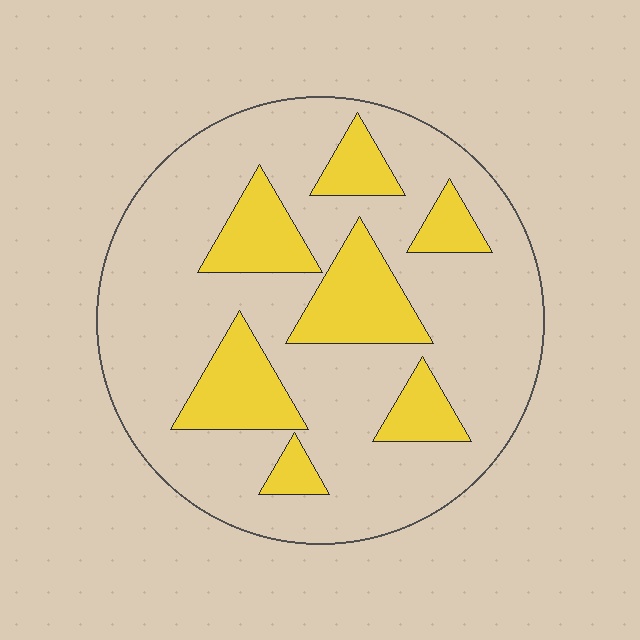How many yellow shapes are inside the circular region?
7.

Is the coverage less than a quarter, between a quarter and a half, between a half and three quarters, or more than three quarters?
Less than a quarter.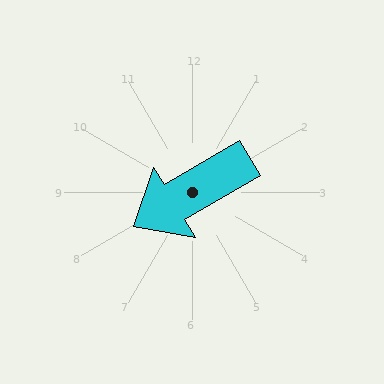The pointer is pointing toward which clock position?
Roughly 8 o'clock.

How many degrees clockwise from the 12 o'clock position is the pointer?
Approximately 239 degrees.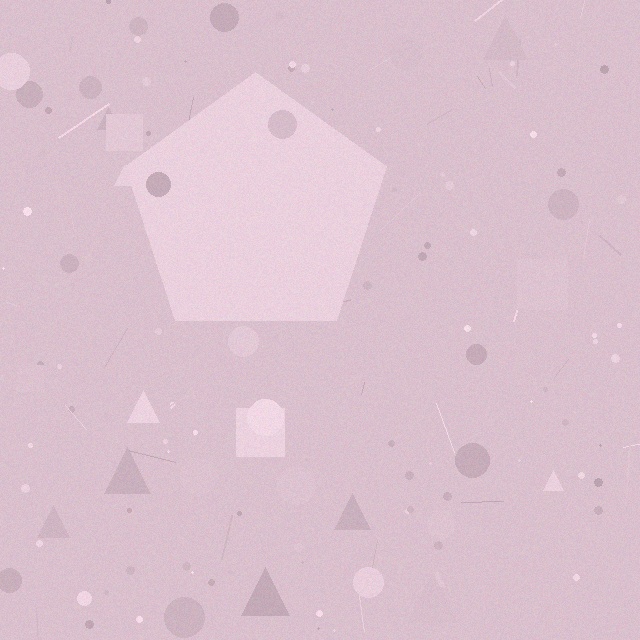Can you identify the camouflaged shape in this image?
The camouflaged shape is a pentagon.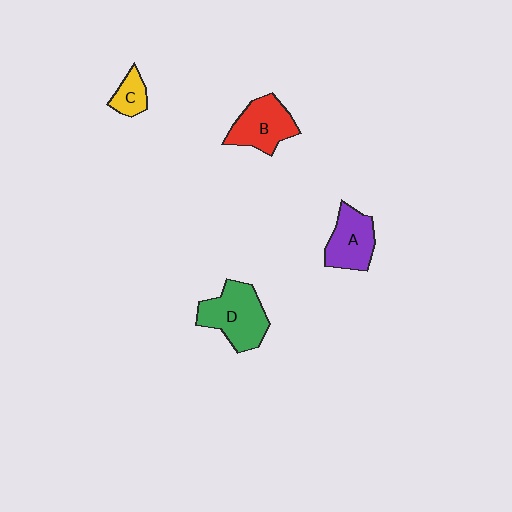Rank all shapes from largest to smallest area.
From largest to smallest: D (green), B (red), A (purple), C (yellow).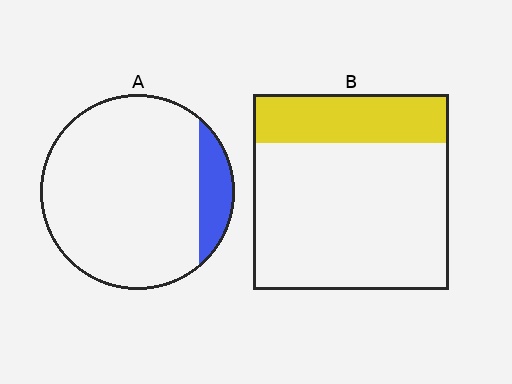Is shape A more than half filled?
No.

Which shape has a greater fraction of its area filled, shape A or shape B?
Shape B.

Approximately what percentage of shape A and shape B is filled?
A is approximately 15% and B is approximately 25%.